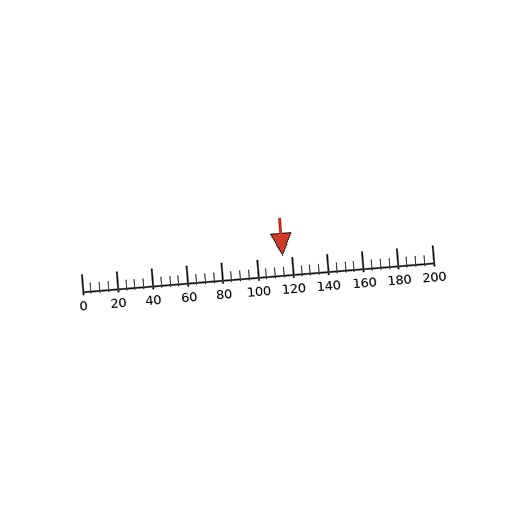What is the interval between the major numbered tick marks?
The major tick marks are spaced 20 units apart.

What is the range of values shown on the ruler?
The ruler shows values from 0 to 200.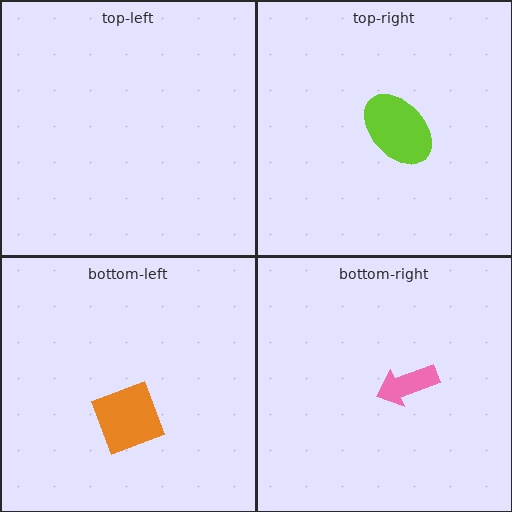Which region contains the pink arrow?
The bottom-right region.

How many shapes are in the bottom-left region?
1.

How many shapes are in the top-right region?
1.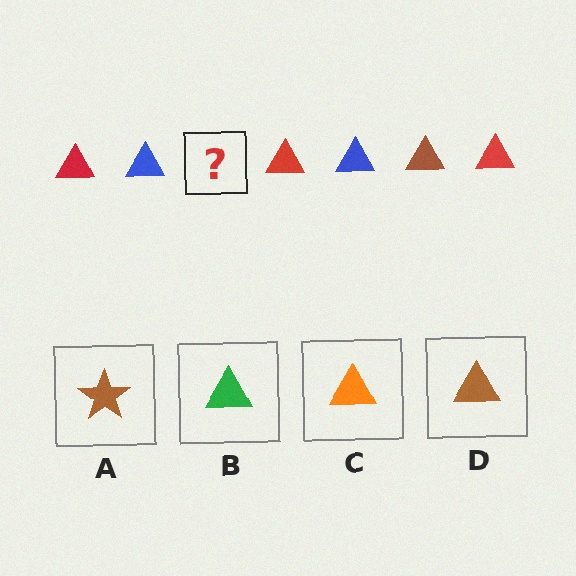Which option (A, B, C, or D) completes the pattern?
D.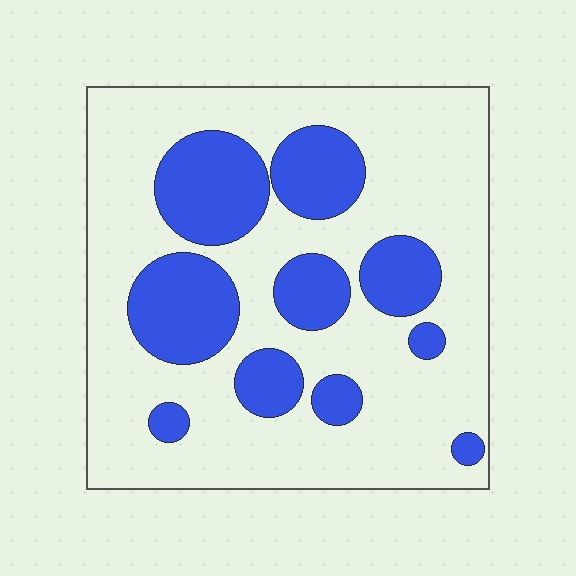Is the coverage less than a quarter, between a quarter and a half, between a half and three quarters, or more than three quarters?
Between a quarter and a half.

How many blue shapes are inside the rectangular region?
10.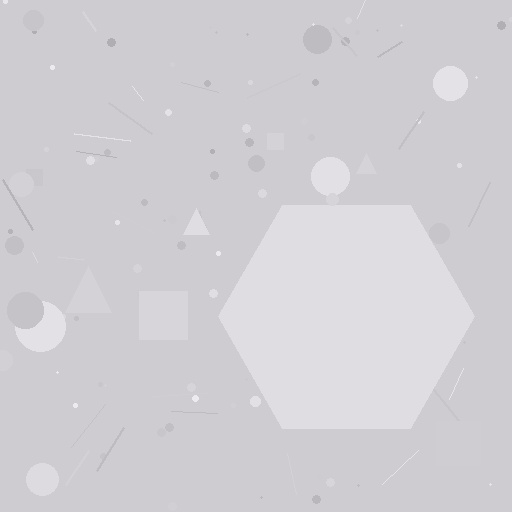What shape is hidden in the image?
A hexagon is hidden in the image.